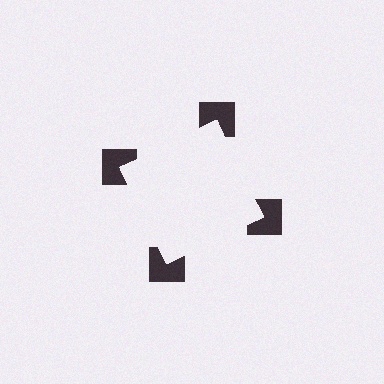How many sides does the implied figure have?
4 sides.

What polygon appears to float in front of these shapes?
An illusory square — its edges are inferred from the aligned wedge cuts in the notched squares, not physically drawn.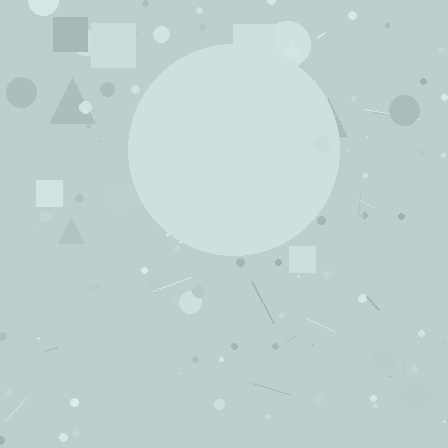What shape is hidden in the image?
A circle is hidden in the image.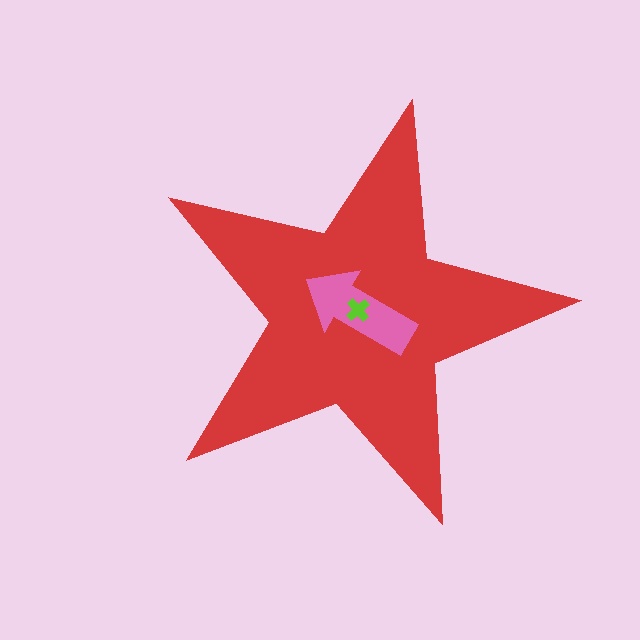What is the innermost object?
The lime cross.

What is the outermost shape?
The red star.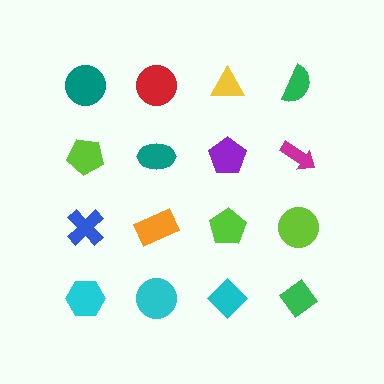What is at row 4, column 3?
A cyan diamond.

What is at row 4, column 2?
A cyan circle.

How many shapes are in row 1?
4 shapes.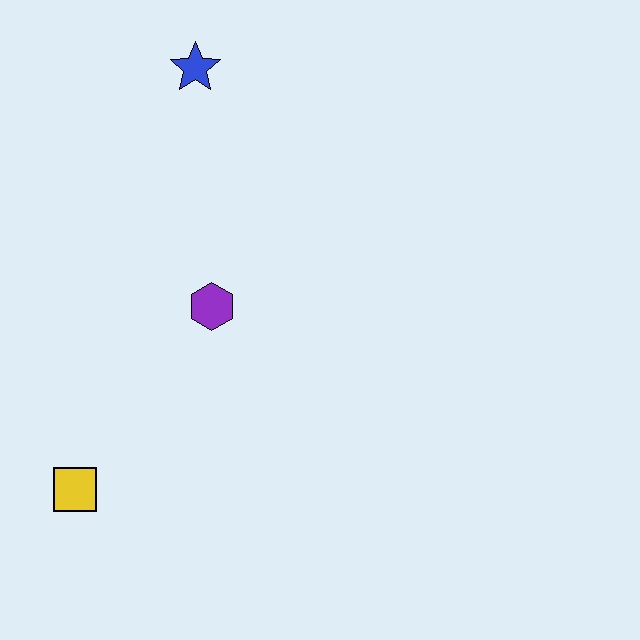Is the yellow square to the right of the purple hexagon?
No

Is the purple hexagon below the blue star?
Yes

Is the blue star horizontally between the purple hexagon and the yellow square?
Yes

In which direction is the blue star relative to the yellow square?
The blue star is above the yellow square.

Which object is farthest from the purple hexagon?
The blue star is farthest from the purple hexagon.